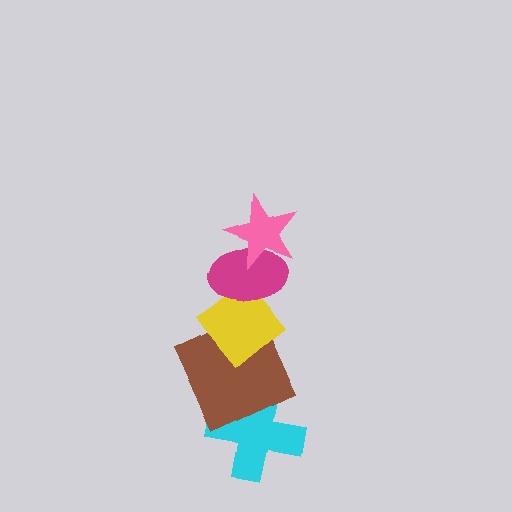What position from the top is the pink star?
The pink star is 1st from the top.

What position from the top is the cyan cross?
The cyan cross is 5th from the top.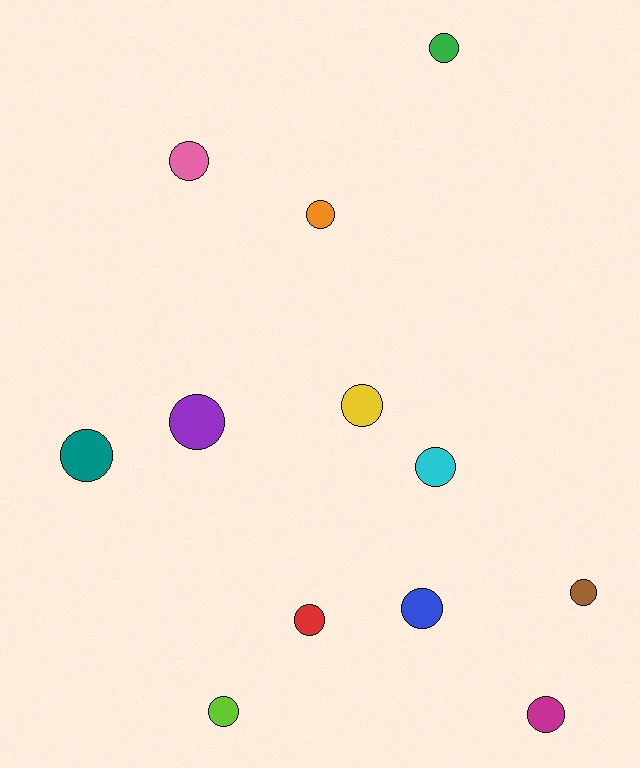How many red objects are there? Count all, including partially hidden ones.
There is 1 red object.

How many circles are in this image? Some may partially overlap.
There are 12 circles.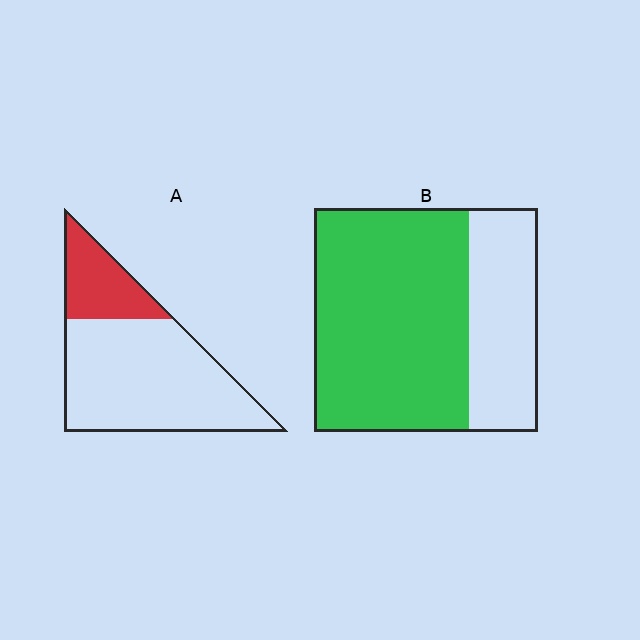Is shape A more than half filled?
No.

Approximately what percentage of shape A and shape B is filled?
A is approximately 25% and B is approximately 70%.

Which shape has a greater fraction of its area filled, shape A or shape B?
Shape B.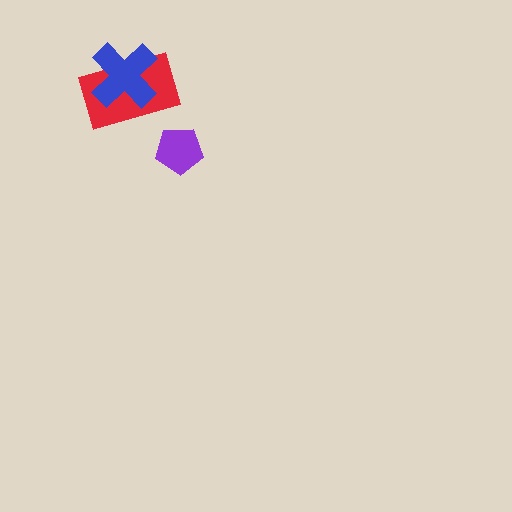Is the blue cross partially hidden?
No, no other shape covers it.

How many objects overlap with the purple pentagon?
0 objects overlap with the purple pentagon.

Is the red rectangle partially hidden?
Yes, it is partially covered by another shape.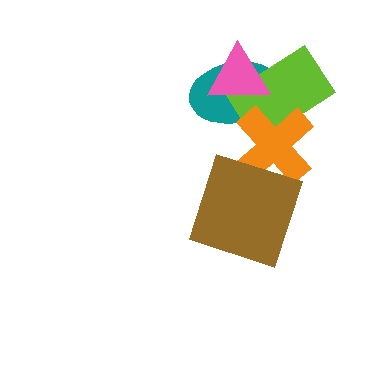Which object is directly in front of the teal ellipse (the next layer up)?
The lime rectangle is directly in front of the teal ellipse.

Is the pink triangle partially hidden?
No, no other shape covers it.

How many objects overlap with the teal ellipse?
3 objects overlap with the teal ellipse.